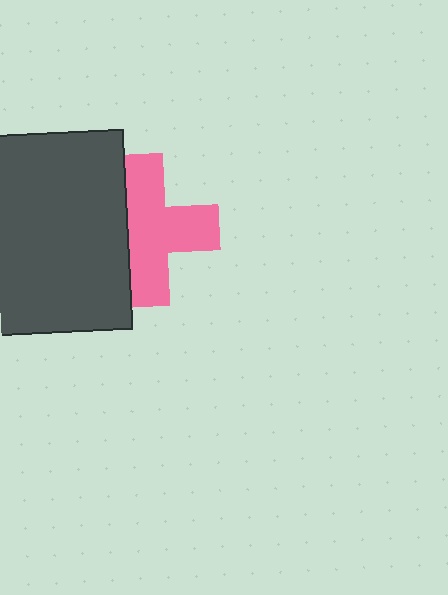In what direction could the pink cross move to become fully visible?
The pink cross could move right. That would shift it out from behind the dark gray rectangle entirely.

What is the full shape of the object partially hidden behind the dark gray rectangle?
The partially hidden object is a pink cross.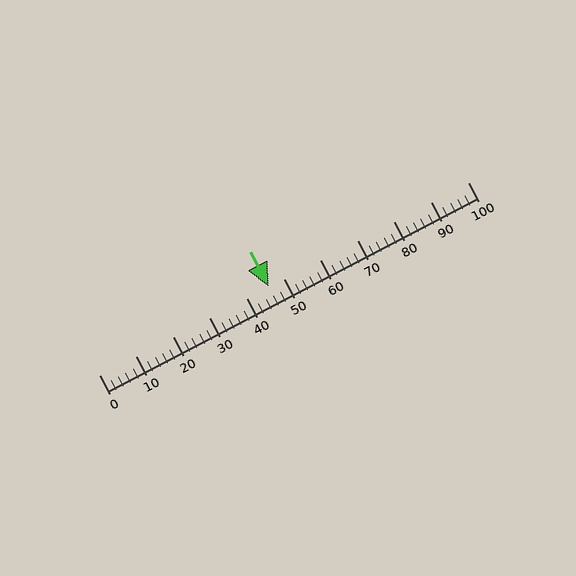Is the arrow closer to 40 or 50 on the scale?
The arrow is closer to 50.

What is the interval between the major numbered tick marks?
The major tick marks are spaced 10 units apart.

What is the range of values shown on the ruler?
The ruler shows values from 0 to 100.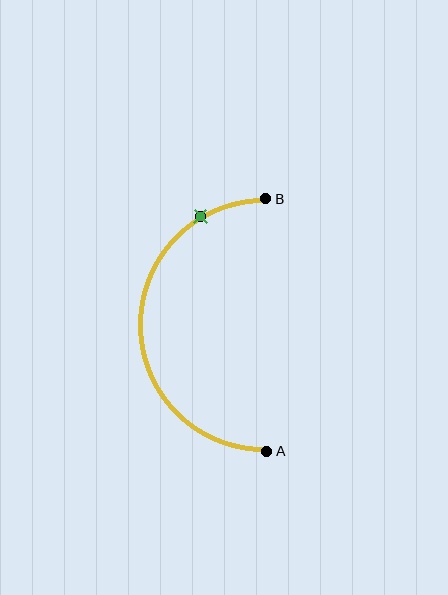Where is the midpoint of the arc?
The arc midpoint is the point on the curve farthest from the straight line joining A and B. It sits to the left of that line.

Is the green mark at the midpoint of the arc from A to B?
No. The green mark lies on the arc but is closer to endpoint B. The arc midpoint would be at the point on the curve equidistant along the arc from both A and B.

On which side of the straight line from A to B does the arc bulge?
The arc bulges to the left of the straight line connecting A and B.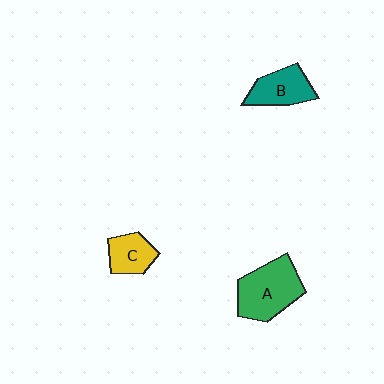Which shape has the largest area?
Shape A (green).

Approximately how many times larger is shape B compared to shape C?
Approximately 1.2 times.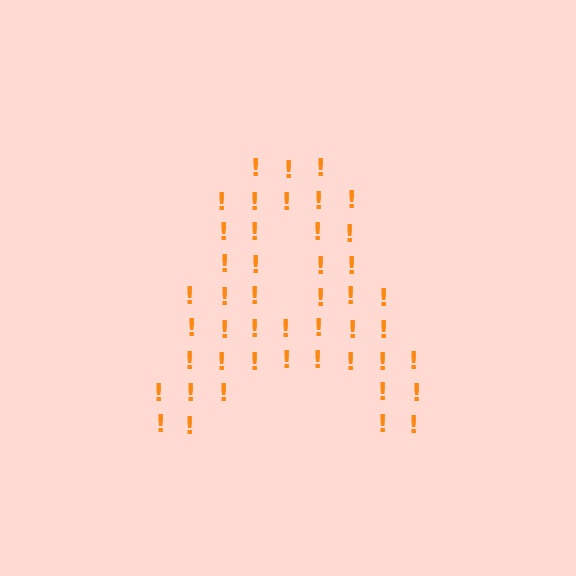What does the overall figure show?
The overall figure shows the letter A.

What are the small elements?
The small elements are exclamation marks.